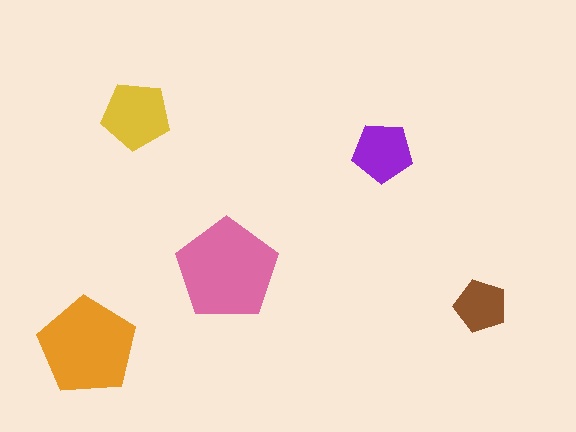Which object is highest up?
The yellow pentagon is topmost.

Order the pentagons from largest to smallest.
the pink one, the orange one, the yellow one, the purple one, the brown one.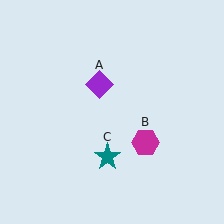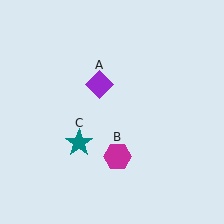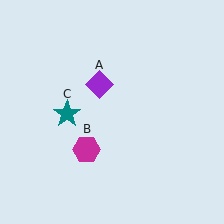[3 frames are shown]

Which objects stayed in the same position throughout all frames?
Purple diamond (object A) remained stationary.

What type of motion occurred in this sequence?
The magenta hexagon (object B), teal star (object C) rotated clockwise around the center of the scene.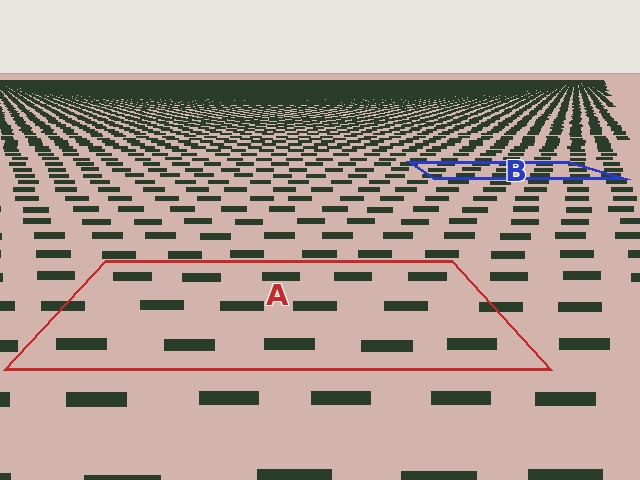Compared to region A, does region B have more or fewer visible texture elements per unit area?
Region B has more texture elements per unit area — they are packed more densely because it is farther away.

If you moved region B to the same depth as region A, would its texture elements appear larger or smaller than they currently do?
They would appear larger. At a closer depth, the same texture elements are projected at a bigger on-screen size.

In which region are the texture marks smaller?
The texture marks are smaller in region B, because it is farther away.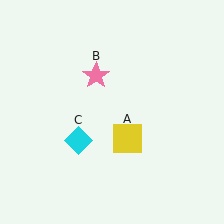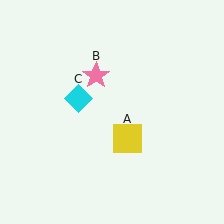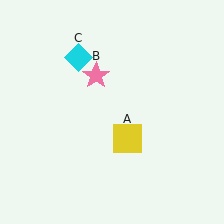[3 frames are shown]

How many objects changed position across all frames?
1 object changed position: cyan diamond (object C).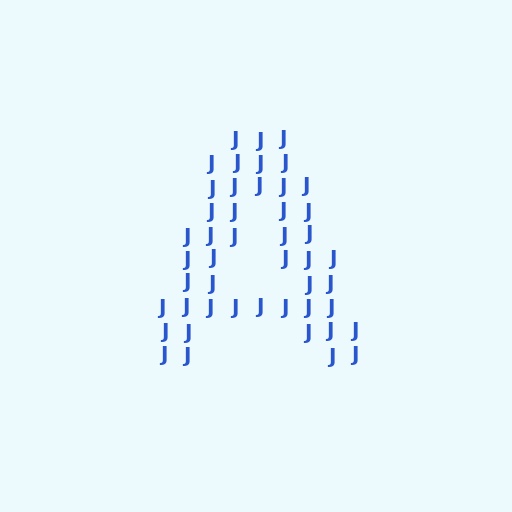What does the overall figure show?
The overall figure shows the letter A.